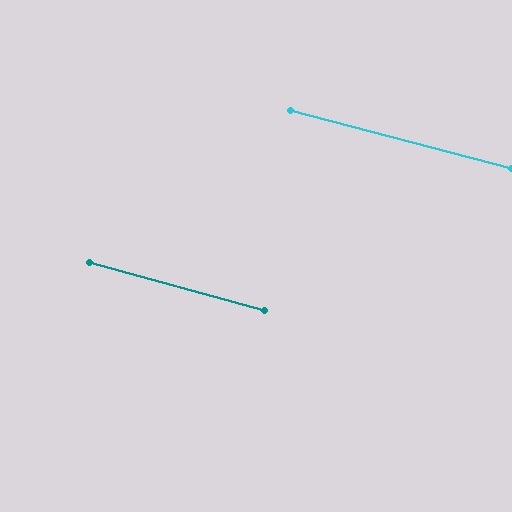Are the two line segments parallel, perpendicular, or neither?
Parallel — their directions differ by only 0.5°.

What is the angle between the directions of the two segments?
Approximately 0 degrees.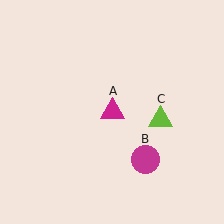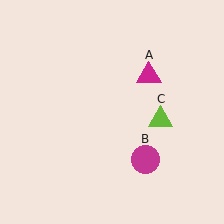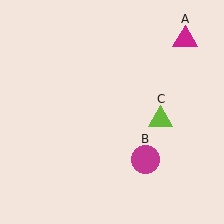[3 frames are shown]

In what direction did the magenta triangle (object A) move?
The magenta triangle (object A) moved up and to the right.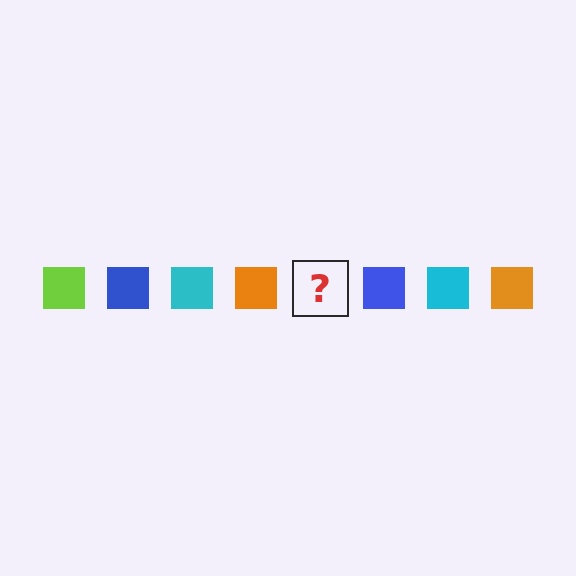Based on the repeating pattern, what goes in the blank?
The blank should be a lime square.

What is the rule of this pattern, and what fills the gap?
The rule is that the pattern cycles through lime, blue, cyan, orange squares. The gap should be filled with a lime square.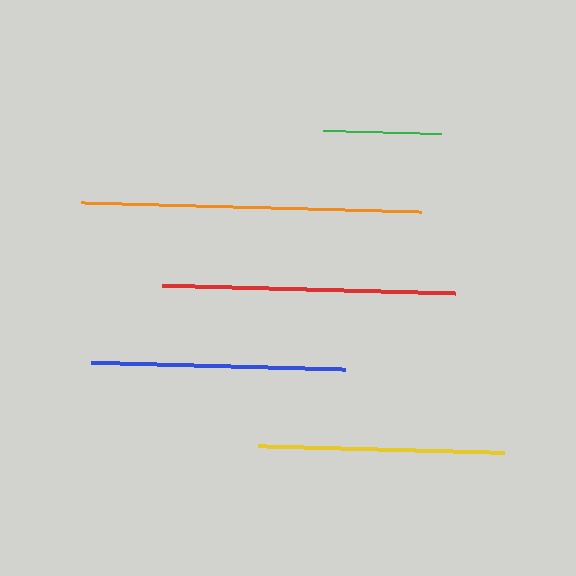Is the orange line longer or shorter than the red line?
The orange line is longer than the red line.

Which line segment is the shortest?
The green line is the shortest at approximately 118 pixels.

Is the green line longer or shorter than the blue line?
The blue line is longer than the green line.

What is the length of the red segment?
The red segment is approximately 292 pixels long.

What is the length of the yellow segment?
The yellow segment is approximately 246 pixels long.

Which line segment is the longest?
The orange line is the longest at approximately 340 pixels.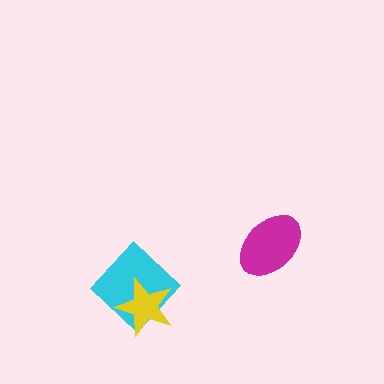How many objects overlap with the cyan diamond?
1 object overlaps with the cyan diamond.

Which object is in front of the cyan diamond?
The yellow star is in front of the cyan diamond.